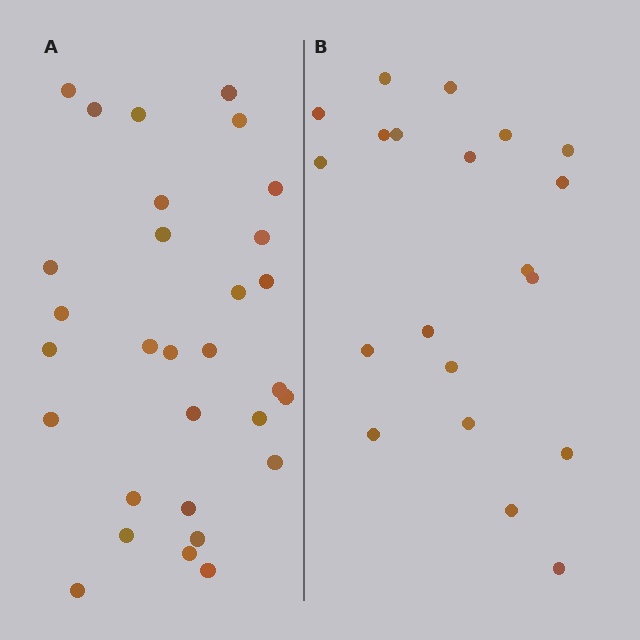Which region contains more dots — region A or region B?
Region A (the left region) has more dots.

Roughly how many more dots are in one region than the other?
Region A has roughly 10 or so more dots than region B.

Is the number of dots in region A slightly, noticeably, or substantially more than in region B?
Region A has substantially more. The ratio is roughly 1.5 to 1.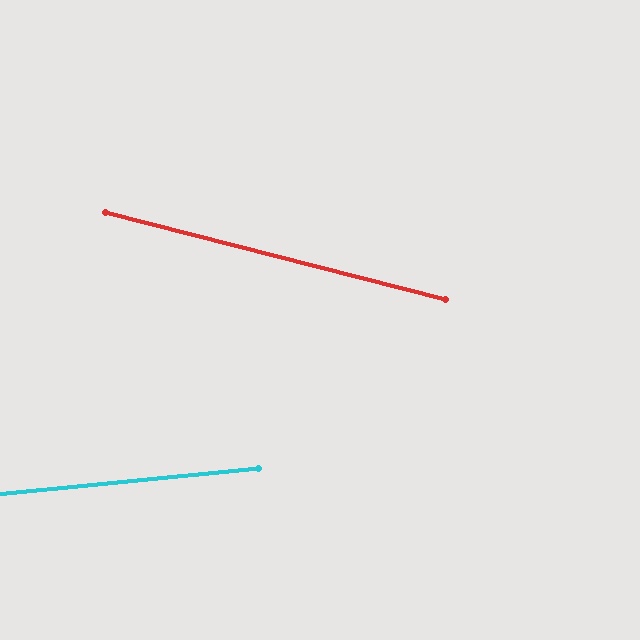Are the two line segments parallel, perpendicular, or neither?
Neither parallel nor perpendicular — they differ by about 20°.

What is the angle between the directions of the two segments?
Approximately 20 degrees.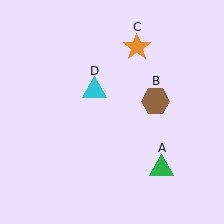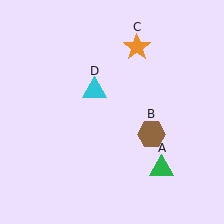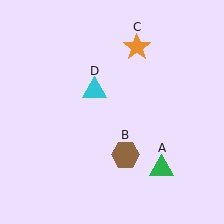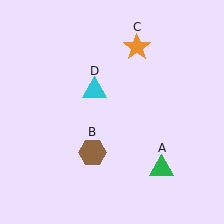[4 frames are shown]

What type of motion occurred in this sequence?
The brown hexagon (object B) rotated clockwise around the center of the scene.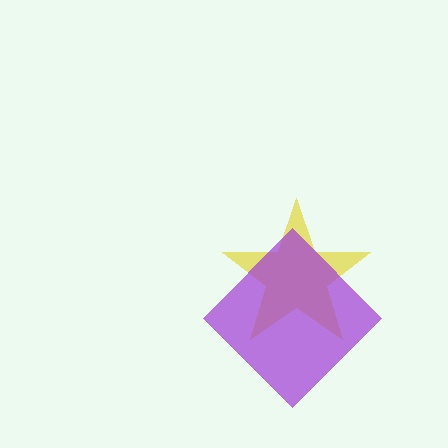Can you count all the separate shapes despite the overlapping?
Yes, there are 2 separate shapes.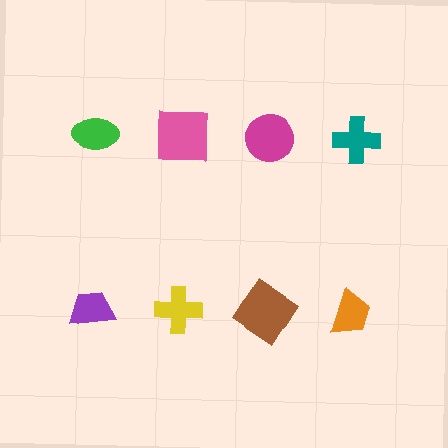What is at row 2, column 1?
A purple trapezoid.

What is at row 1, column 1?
A green ellipse.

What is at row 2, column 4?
An orange trapezoid.